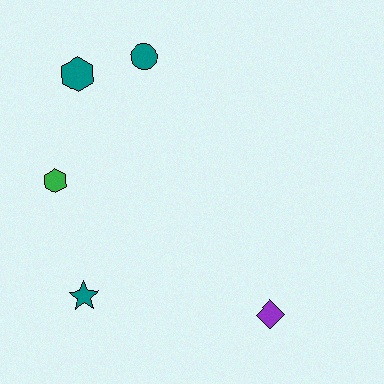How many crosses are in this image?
There are no crosses.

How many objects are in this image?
There are 5 objects.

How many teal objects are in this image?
There are 3 teal objects.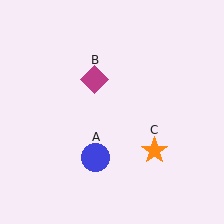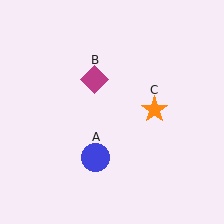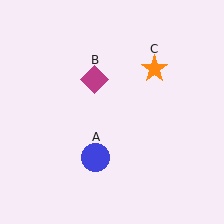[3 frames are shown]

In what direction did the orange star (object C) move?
The orange star (object C) moved up.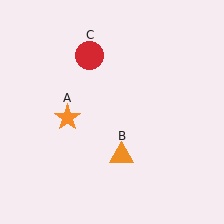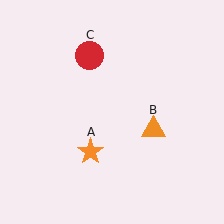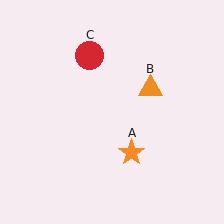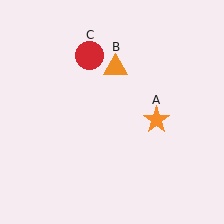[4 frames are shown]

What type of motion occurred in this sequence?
The orange star (object A), orange triangle (object B) rotated counterclockwise around the center of the scene.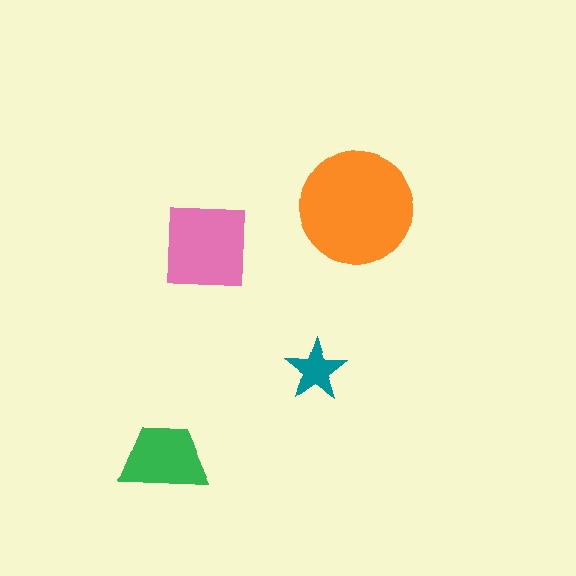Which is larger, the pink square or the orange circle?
The orange circle.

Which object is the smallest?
The teal star.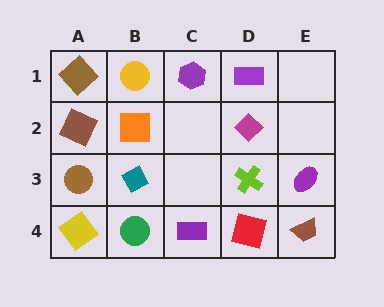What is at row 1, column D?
A purple rectangle.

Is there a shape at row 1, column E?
No, that cell is empty.